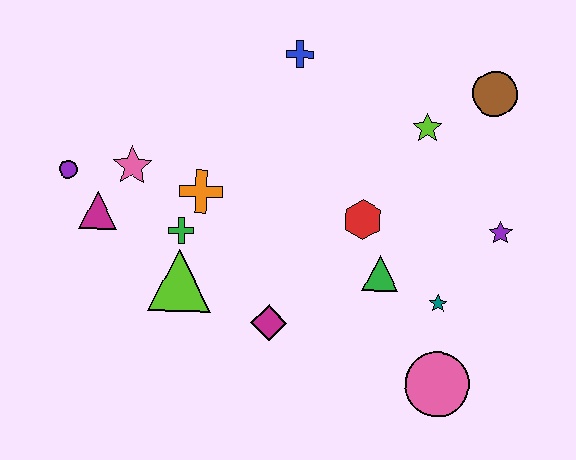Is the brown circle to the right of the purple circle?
Yes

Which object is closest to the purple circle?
The magenta triangle is closest to the purple circle.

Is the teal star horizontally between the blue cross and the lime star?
No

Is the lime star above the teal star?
Yes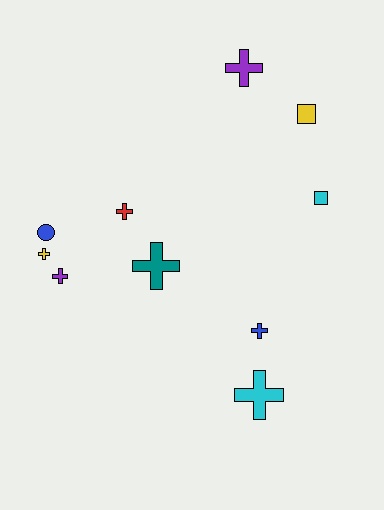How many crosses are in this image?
There are 7 crosses.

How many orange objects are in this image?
There are no orange objects.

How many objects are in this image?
There are 10 objects.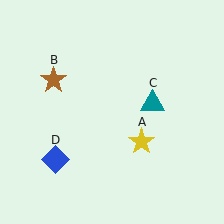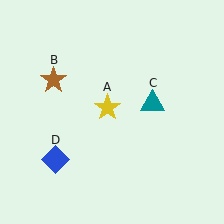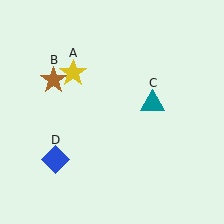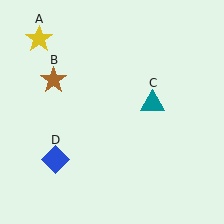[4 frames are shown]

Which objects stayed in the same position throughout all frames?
Brown star (object B) and teal triangle (object C) and blue diamond (object D) remained stationary.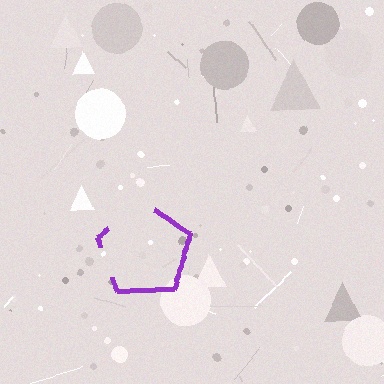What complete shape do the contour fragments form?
The contour fragments form a pentagon.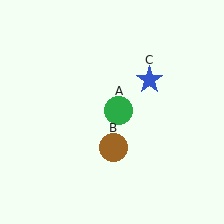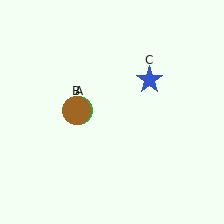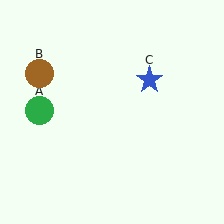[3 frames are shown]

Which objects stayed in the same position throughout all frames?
Blue star (object C) remained stationary.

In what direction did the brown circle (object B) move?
The brown circle (object B) moved up and to the left.